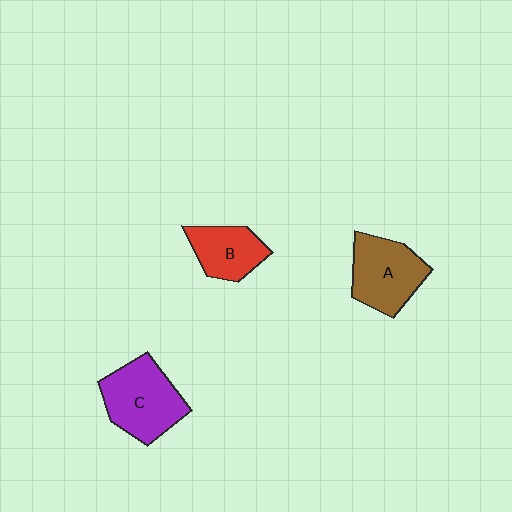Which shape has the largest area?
Shape C (purple).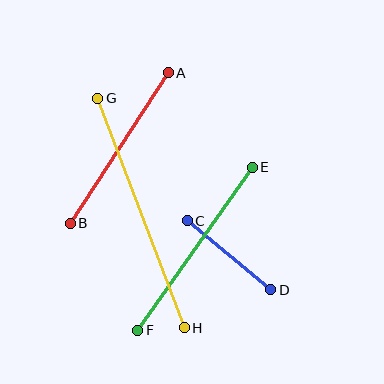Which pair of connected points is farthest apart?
Points G and H are farthest apart.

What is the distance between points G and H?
The distance is approximately 246 pixels.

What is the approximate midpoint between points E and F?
The midpoint is at approximately (195, 249) pixels.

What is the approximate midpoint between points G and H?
The midpoint is at approximately (141, 213) pixels.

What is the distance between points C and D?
The distance is approximately 108 pixels.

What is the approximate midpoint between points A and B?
The midpoint is at approximately (119, 148) pixels.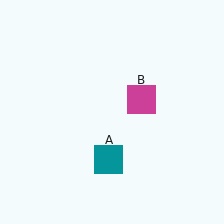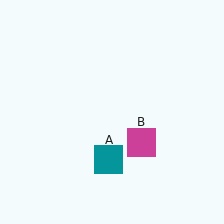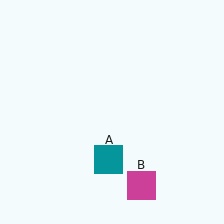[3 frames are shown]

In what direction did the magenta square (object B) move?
The magenta square (object B) moved down.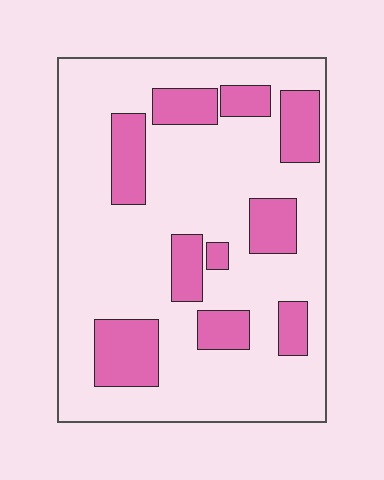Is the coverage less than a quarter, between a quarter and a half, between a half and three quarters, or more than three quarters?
Less than a quarter.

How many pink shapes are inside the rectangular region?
10.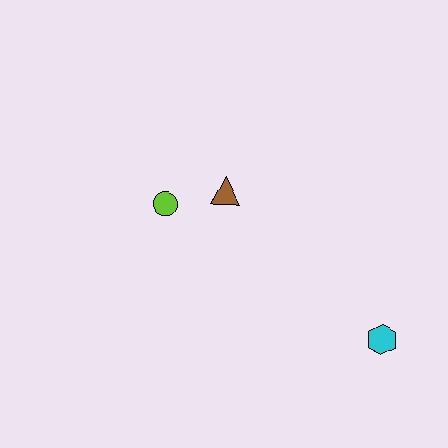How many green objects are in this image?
There are no green objects.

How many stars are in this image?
There are no stars.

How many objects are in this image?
There are 3 objects.